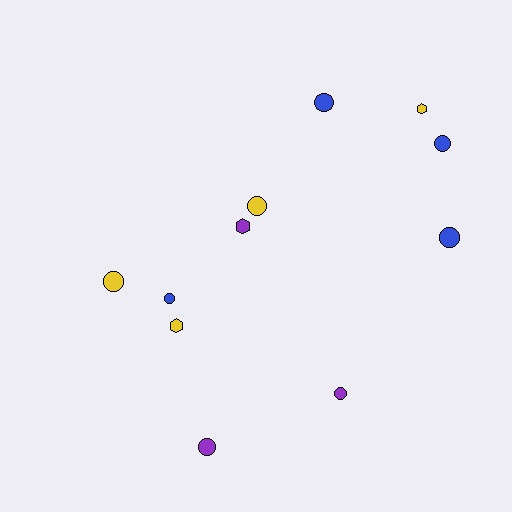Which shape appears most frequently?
Circle, with 8 objects.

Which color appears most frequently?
Yellow, with 4 objects.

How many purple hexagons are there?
There is 1 purple hexagon.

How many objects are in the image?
There are 11 objects.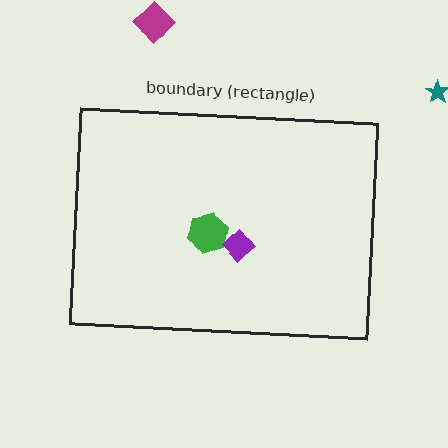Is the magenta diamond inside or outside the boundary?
Outside.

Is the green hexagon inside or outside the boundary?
Inside.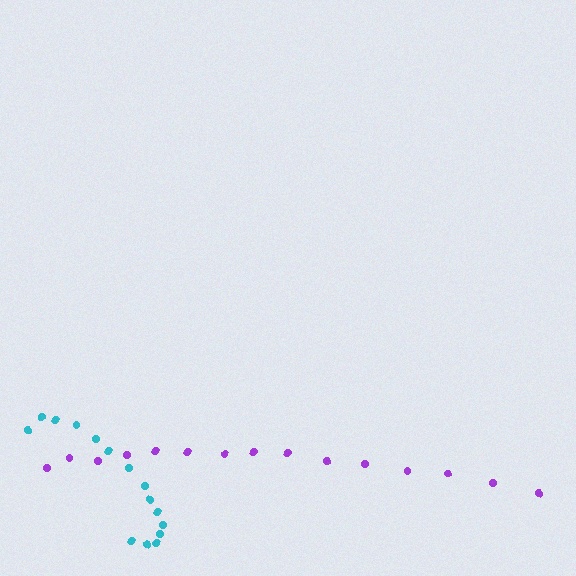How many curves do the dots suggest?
There are 2 distinct paths.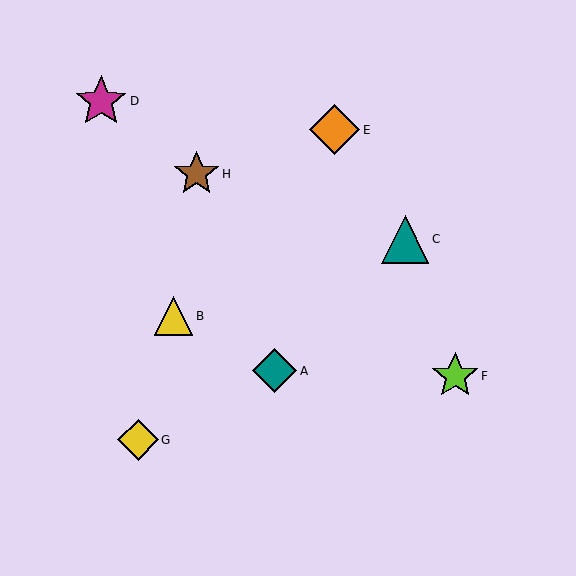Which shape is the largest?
The magenta star (labeled D) is the largest.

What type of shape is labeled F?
Shape F is a lime star.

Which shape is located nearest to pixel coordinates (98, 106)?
The magenta star (labeled D) at (101, 101) is nearest to that location.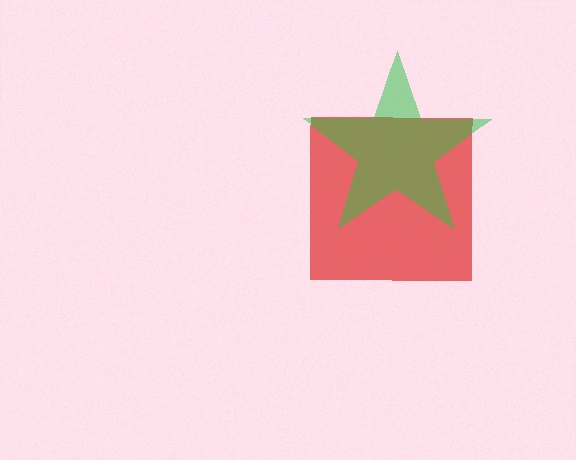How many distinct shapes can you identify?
There are 2 distinct shapes: a red square, a green star.